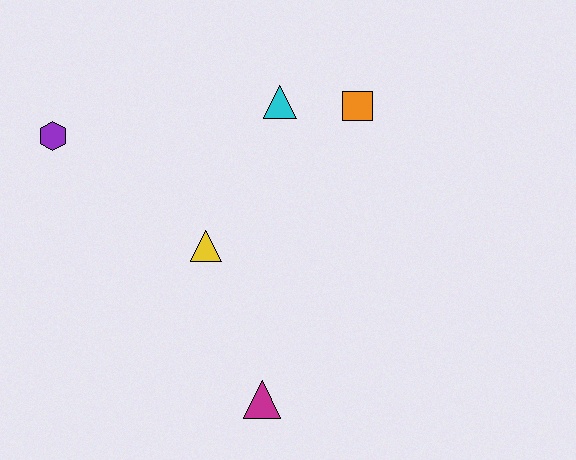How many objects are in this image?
There are 5 objects.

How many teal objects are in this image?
There are no teal objects.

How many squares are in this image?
There is 1 square.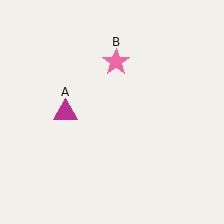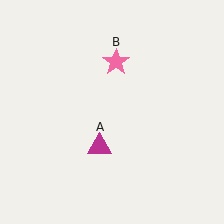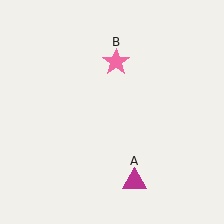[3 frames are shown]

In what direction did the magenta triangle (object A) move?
The magenta triangle (object A) moved down and to the right.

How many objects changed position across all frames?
1 object changed position: magenta triangle (object A).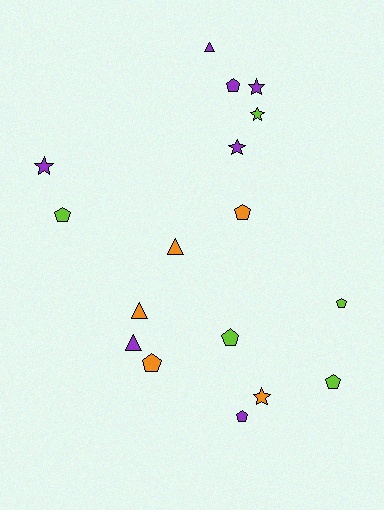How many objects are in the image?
There are 17 objects.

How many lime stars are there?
There is 1 lime star.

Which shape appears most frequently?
Pentagon, with 8 objects.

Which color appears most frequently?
Purple, with 7 objects.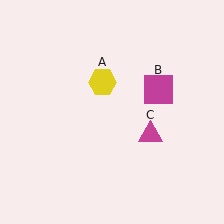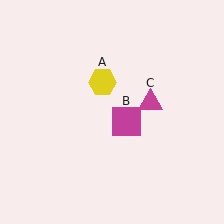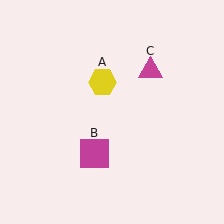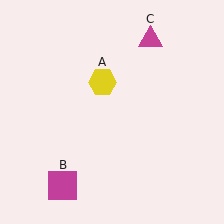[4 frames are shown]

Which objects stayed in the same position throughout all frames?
Yellow hexagon (object A) remained stationary.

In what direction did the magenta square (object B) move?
The magenta square (object B) moved down and to the left.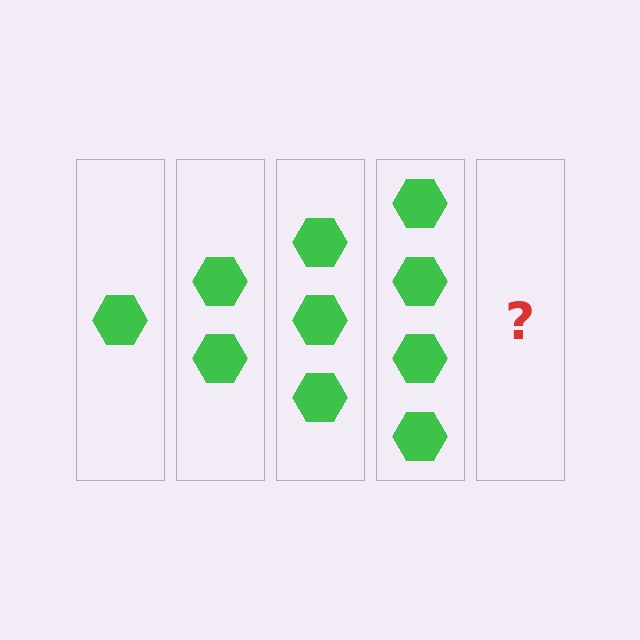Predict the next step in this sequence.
The next step is 5 hexagons.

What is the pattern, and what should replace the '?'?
The pattern is that each step adds one more hexagon. The '?' should be 5 hexagons.